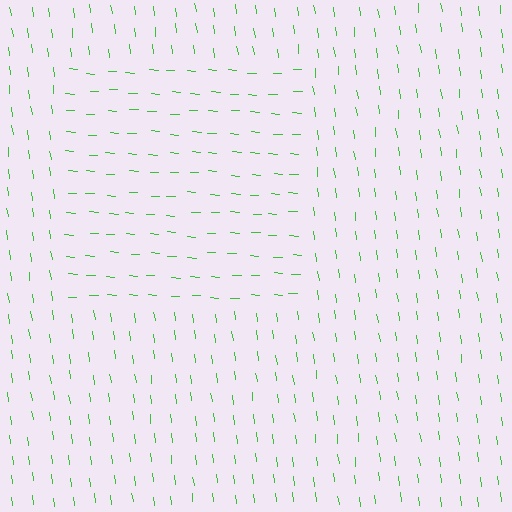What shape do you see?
I see a rectangle.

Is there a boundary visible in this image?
Yes, there is a texture boundary formed by a change in line orientation.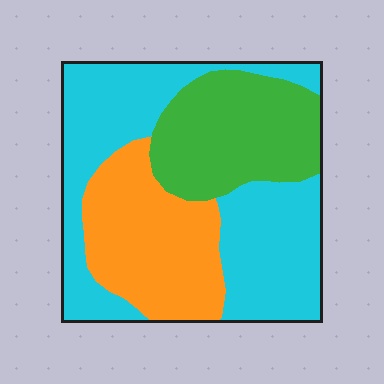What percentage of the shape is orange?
Orange takes up about one quarter (1/4) of the shape.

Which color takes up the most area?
Cyan, at roughly 45%.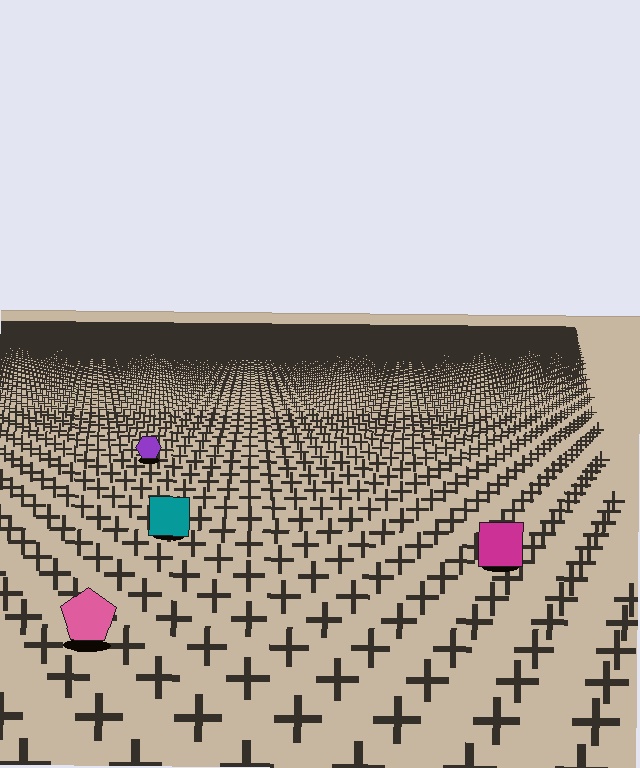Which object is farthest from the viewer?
The purple hexagon is farthest from the viewer. It appears smaller and the ground texture around it is denser.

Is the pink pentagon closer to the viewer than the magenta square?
Yes. The pink pentagon is closer — you can tell from the texture gradient: the ground texture is coarser near it.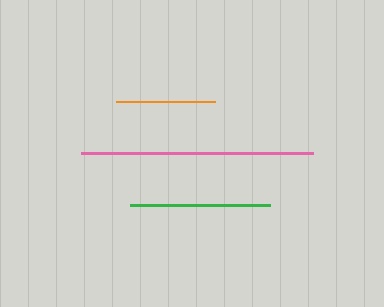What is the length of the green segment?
The green segment is approximately 140 pixels long.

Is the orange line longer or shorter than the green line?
The green line is longer than the orange line.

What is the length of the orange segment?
The orange segment is approximately 98 pixels long.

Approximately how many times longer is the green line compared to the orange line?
The green line is approximately 1.4 times the length of the orange line.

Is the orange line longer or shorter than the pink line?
The pink line is longer than the orange line.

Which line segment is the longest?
The pink line is the longest at approximately 232 pixels.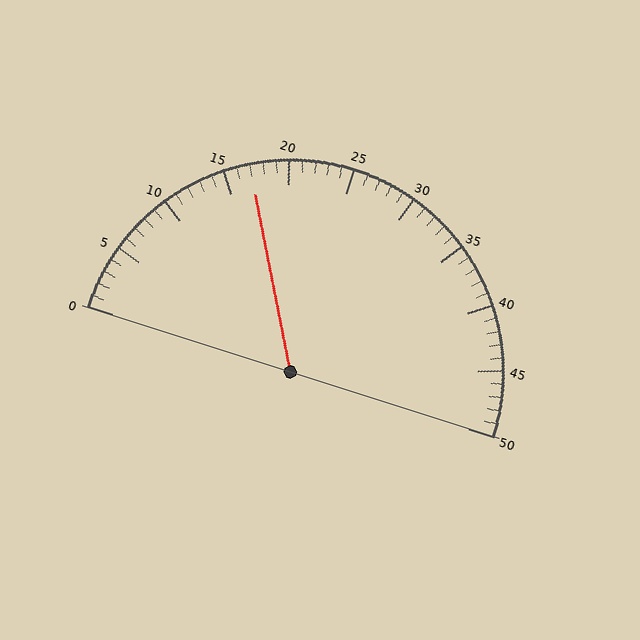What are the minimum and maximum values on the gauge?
The gauge ranges from 0 to 50.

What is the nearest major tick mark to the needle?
The nearest major tick mark is 15.